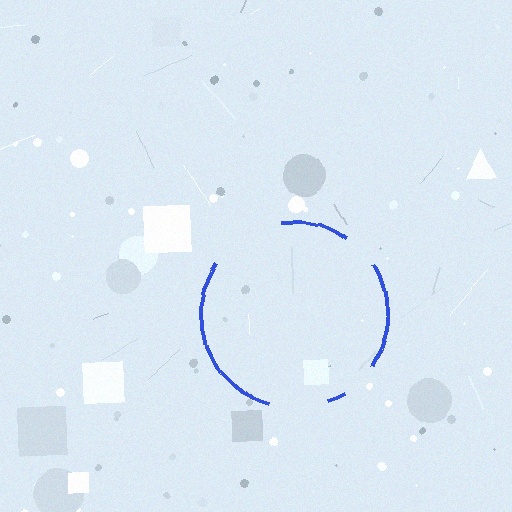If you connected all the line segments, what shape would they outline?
They would outline a circle.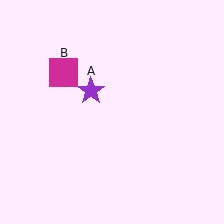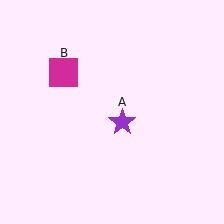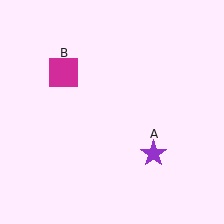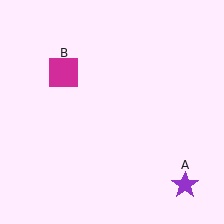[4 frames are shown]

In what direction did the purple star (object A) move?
The purple star (object A) moved down and to the right.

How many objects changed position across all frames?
1 object changed position: purple star (object A).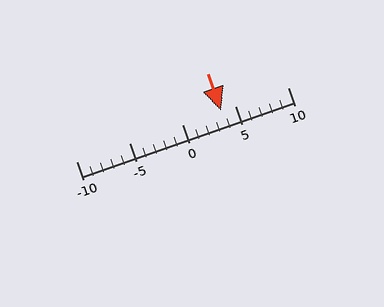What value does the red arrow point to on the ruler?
The red arrow points to approximately 4.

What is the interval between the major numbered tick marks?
The major tick marks are spaced 5 units apart.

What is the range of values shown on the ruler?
The ruler shows values from -10 to 10.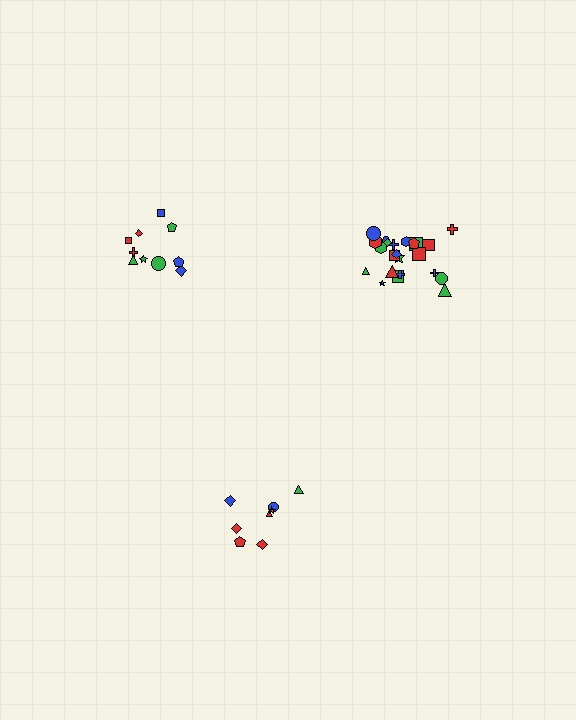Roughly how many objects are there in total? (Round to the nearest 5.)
Roughly 45 objects in total.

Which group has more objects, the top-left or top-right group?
The top-right group.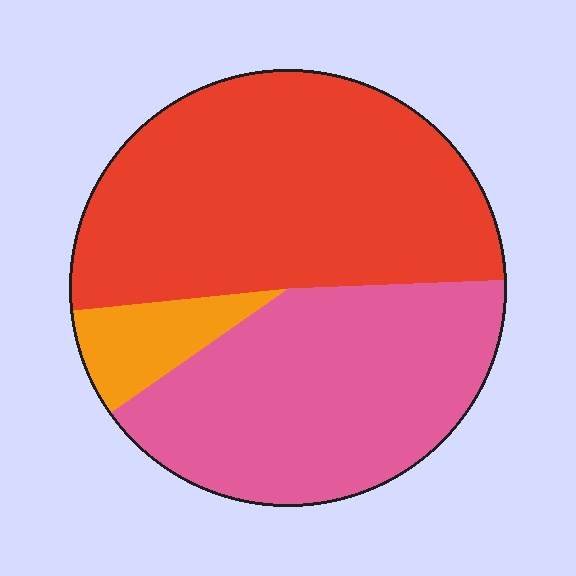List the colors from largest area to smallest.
From largest to smallest: red, pink, orange.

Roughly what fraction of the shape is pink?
Pink takes up between a quarter and a half of the shape.